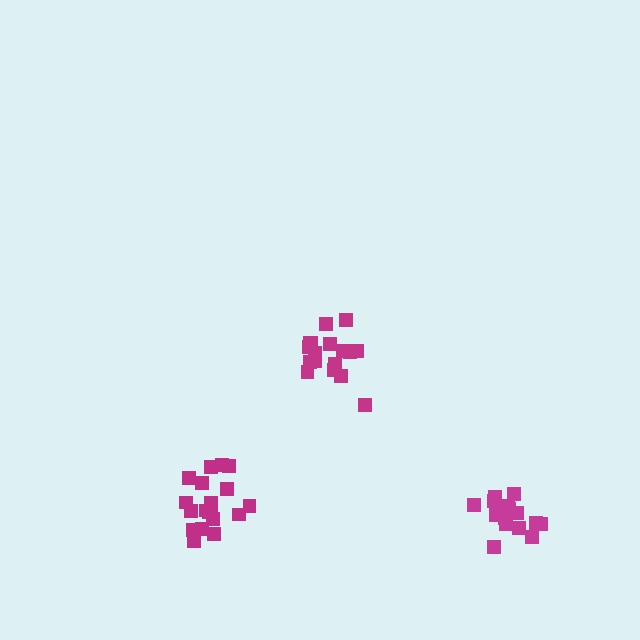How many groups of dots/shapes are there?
There are 3 groups.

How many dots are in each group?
Group 1: 19 dots, Group 2: 17 dots, Group 3: 18 dots (54 total).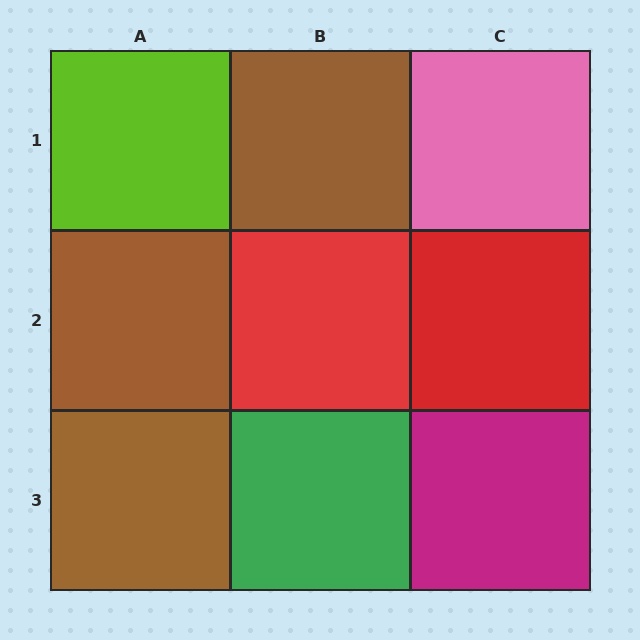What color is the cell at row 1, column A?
Lime.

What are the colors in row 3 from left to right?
Brown, green, magenta.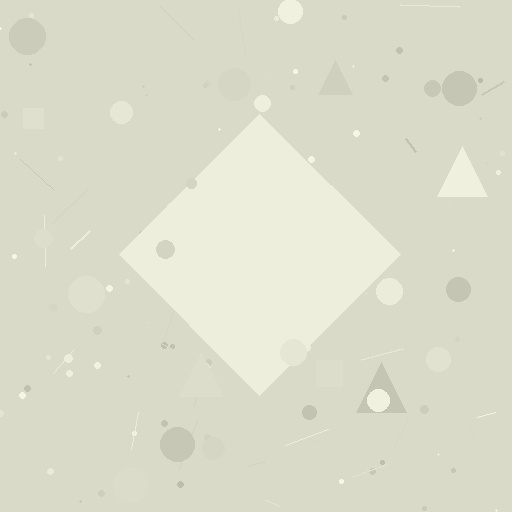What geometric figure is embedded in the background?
A diamond is embedded in the background.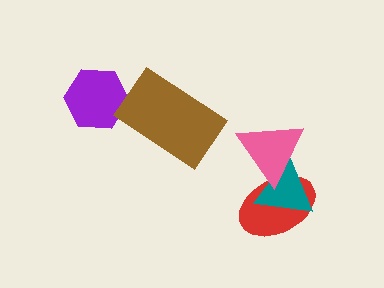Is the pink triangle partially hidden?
No, no other shape covers it.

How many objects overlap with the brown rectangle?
0 objects overlap with the brown rectangle.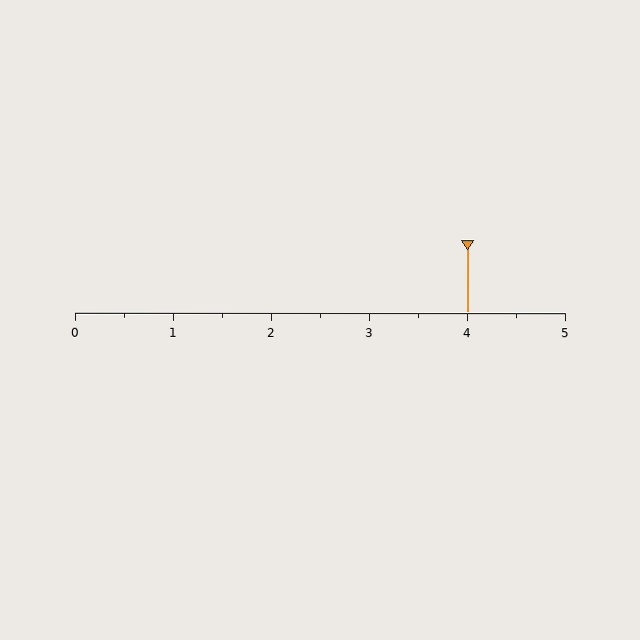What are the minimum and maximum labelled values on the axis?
The axis runs from 0 to 5.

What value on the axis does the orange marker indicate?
The marker indicates approximately 4.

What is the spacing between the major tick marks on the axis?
The major ticks are spaced 1 apart.